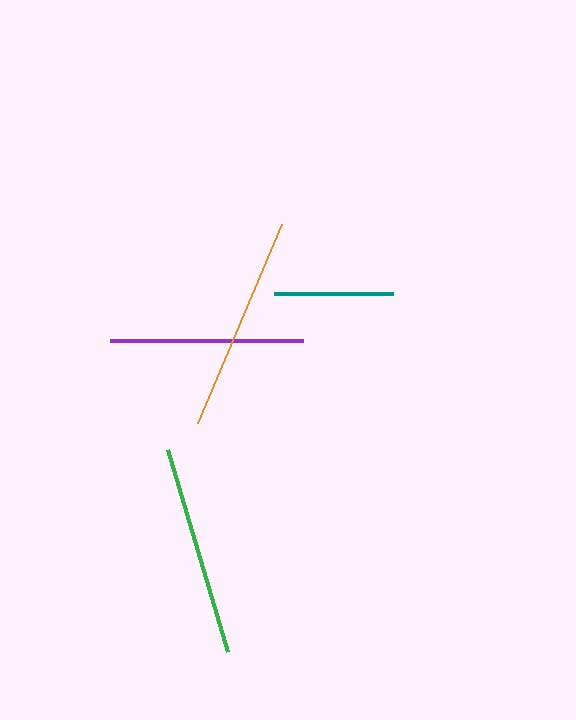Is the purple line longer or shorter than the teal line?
The purple line is longer than the teal line.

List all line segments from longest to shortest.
From longest to shortest: orange, green, purple, teal.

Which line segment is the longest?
The orange line is the longest at approximately 217 pixels.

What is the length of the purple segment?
The purple segment is approximately 192 pixels long.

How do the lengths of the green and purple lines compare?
The green and purple lines are approximately the same length.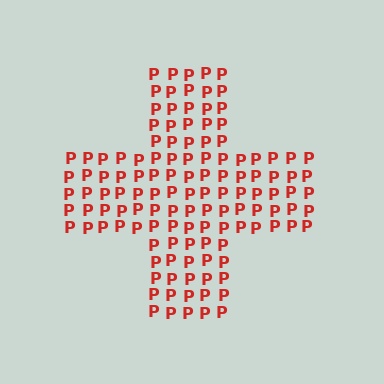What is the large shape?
The large shape is a cross.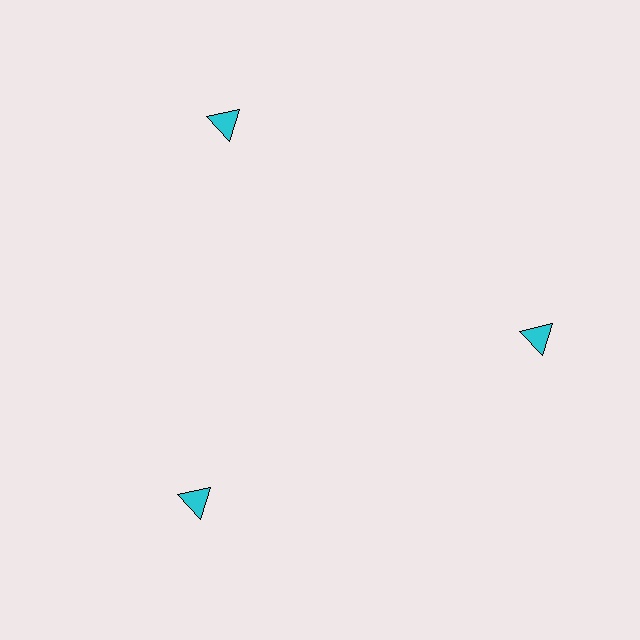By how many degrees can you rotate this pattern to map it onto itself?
The pattern maps onto itself every 120 degrees of rotation.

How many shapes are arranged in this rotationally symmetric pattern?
There are 3 shapes, arranged in 3 groups of 1.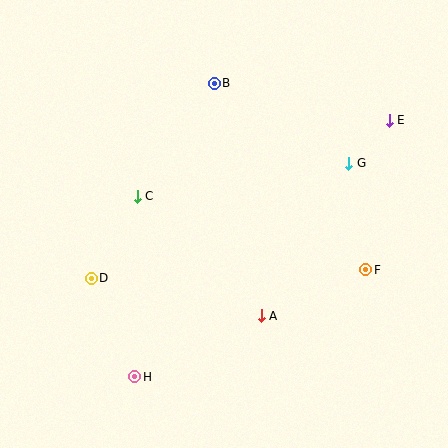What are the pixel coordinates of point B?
Point B is at (214, 83).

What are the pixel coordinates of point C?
Point C is at (137, 196).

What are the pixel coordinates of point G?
Point G is at (349, 163).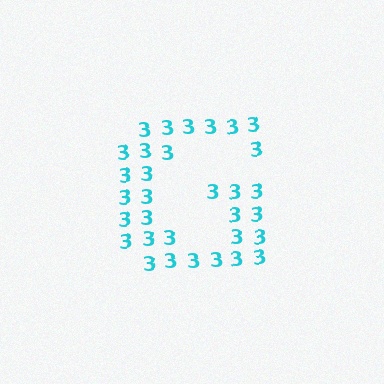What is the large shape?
The large shape is the letter G.